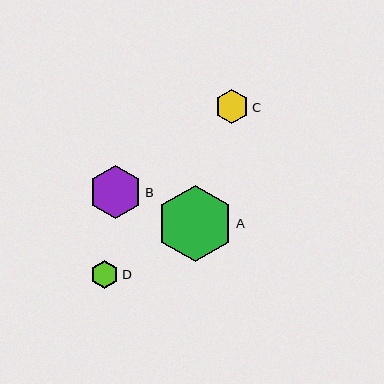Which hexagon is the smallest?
Hexagon D is the smallest with a size of approximately 28 pixels.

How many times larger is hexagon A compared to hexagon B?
Hexagon A is approximately 1.4 times the size of hexagon B.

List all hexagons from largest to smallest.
From largest to smallest: A, B, C, D.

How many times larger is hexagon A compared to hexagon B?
Hexagon A is approximately 1.4 times the size of hexagon B.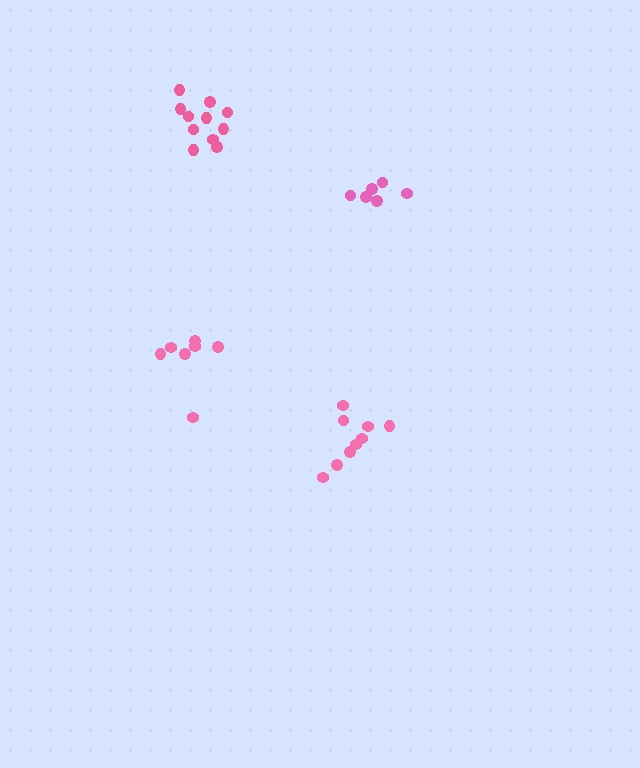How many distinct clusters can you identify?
There are 4 distinct clusters.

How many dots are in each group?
Group 1: 7 dots, Group 2: 9 dots, Group 3: 11 dots, Group 4: 6 dots (33 total).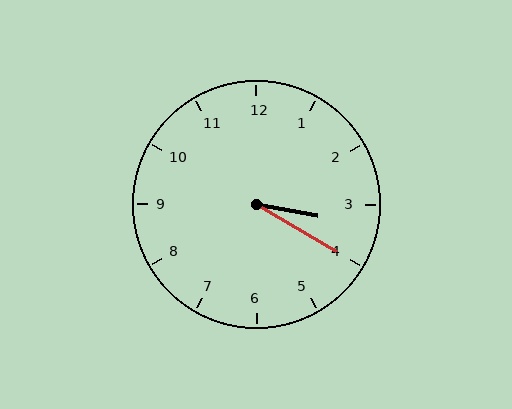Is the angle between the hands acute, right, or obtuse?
It is acute.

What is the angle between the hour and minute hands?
Approximately 20 degrees.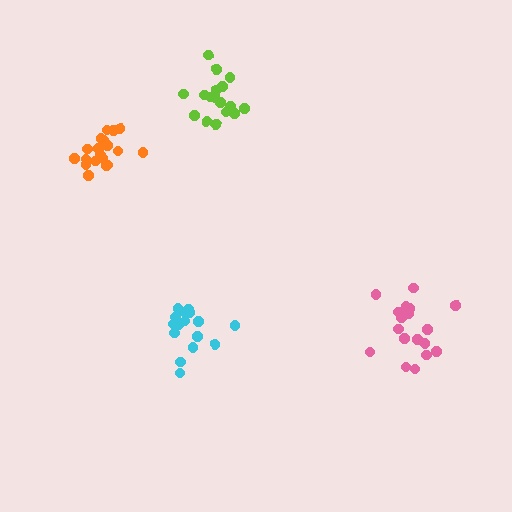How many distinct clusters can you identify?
There are 4 distinct clusters.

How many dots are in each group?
Group 1: 18 dots, Group 2: 19 dots, Group 3: 16 dots, Group 4: 19 dots (72 total).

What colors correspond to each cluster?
The clusters are colored: lime, orange, cyan, pink.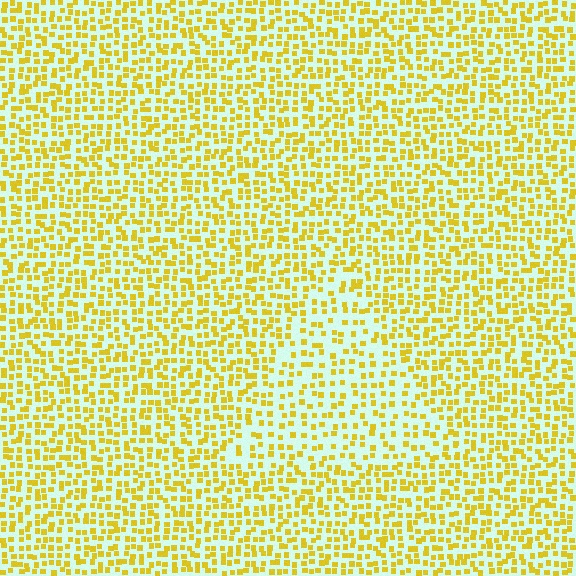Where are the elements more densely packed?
The elements are more densely packed outside the triangle boundary.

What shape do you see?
I see a triangle.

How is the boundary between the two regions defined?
The boundary is defined by a change in element density (approximately 1.6x ratio). All elements are the same color, size, and shape.